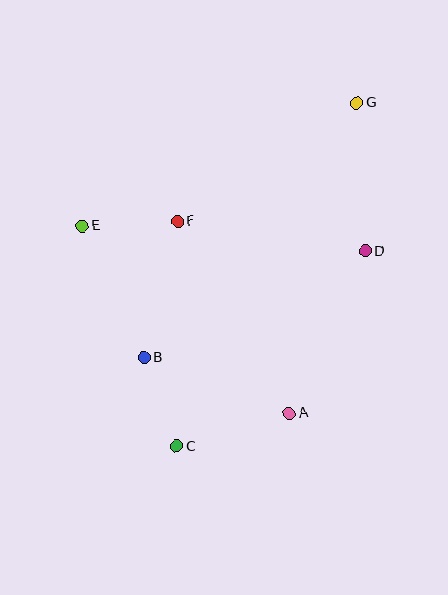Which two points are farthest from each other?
Points C and G are farthest from each other.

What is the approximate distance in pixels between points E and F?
The distance between E and F is approximately 95 pixels.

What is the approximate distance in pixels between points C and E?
The distance between C and E is approximately 240 pixels.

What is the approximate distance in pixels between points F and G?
The distance between F and G is approximately 215 pixels.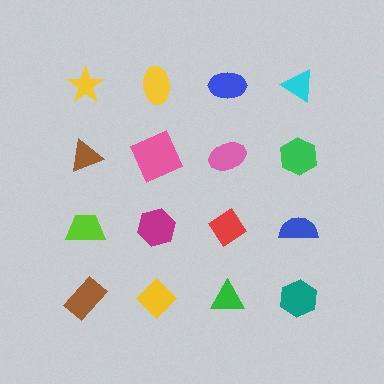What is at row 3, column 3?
A red diamond.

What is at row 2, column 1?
A brown triangle.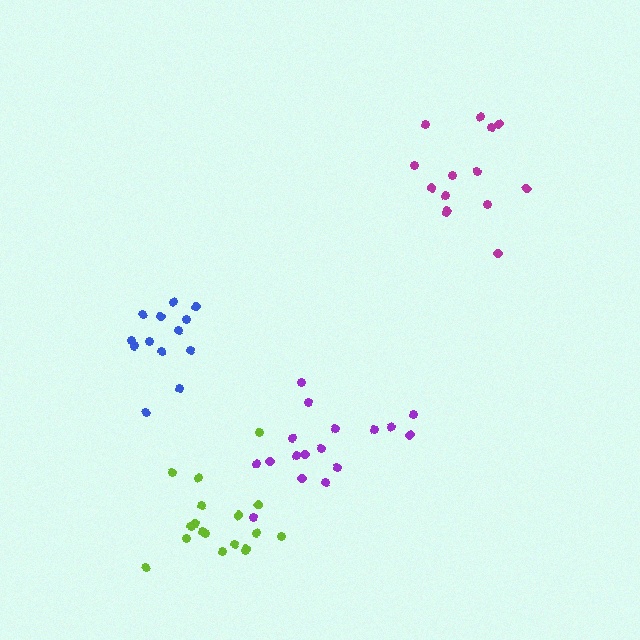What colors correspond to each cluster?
The clusters are colored: purple, magenta, lime, blue.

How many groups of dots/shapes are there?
There are 4 groups.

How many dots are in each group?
Group 1: 17 dots, Group 2: 14 dots, Group 3: 18 dots, Group 4: 13 dots (62 total).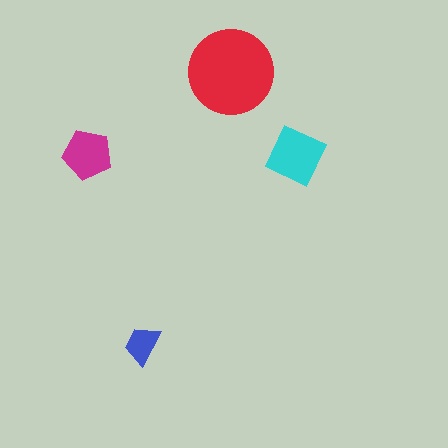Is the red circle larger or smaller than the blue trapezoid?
Larger.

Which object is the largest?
The red circle.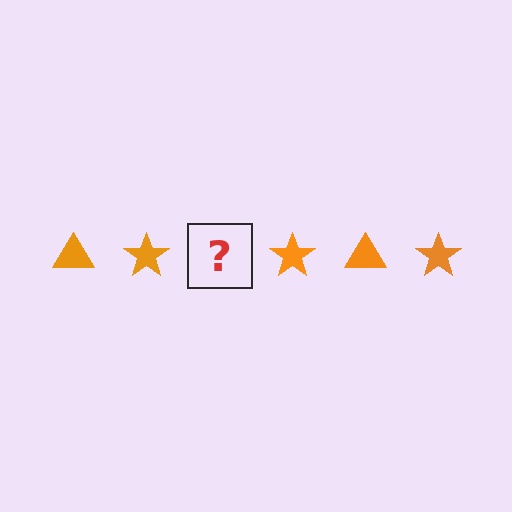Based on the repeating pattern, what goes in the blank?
The blank should be an orange triangle.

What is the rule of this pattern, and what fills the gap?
The rule is that the pattern cycles through triangle, star shapes in orange. The gap should be filled with an orange triangle.